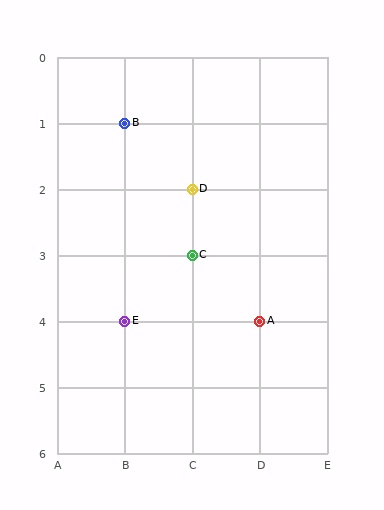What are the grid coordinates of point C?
Point C is at grid coordinates (C, 3).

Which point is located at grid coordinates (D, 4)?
Point A is at (D, 4).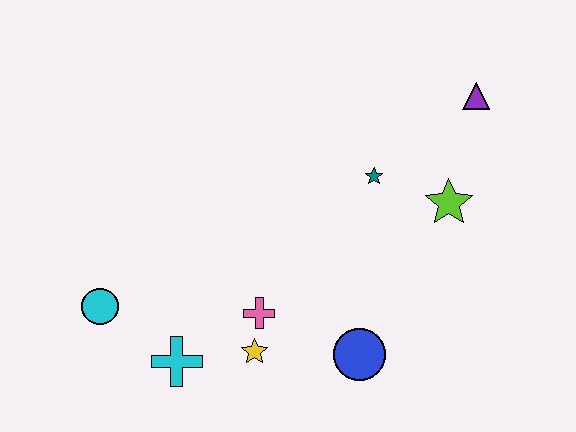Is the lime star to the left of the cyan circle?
No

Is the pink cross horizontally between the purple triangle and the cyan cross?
Yes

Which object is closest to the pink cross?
The yellow star is closest to the pink cross.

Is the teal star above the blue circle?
Yes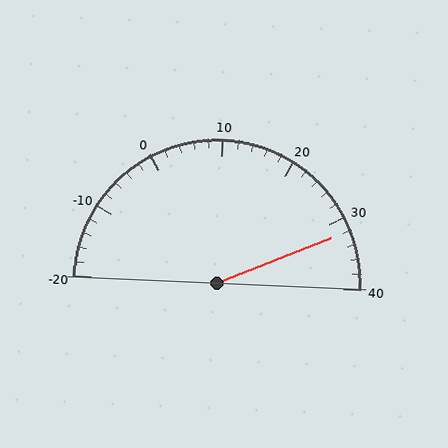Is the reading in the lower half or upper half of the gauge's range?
The reading is in the upper half of the range (-20 to 40).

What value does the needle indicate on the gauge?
The needle indicates approximately 32.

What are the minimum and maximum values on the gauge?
The gauge ranges from -20 to 40.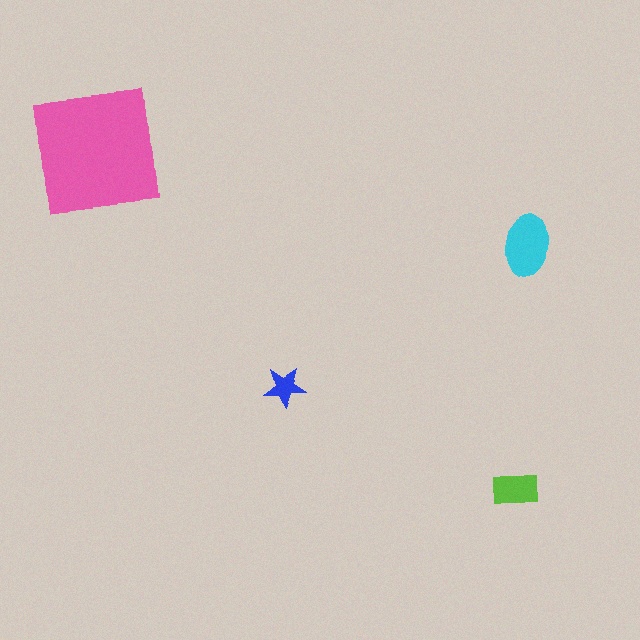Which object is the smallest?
The blue star.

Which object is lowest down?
The lime rectangle is bottommost.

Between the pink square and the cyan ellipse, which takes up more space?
The pink square.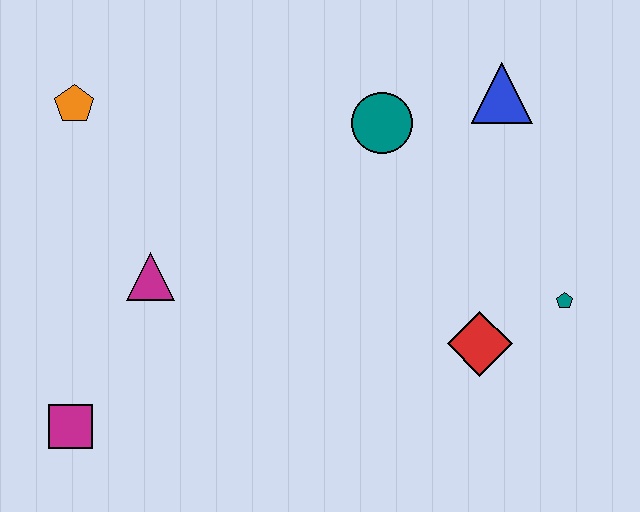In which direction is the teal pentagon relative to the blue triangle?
The teal pentagon is below the blue triangle.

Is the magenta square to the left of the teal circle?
Yes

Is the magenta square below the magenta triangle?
Yes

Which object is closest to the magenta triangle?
The magenta square is closest to the magenta triangle.